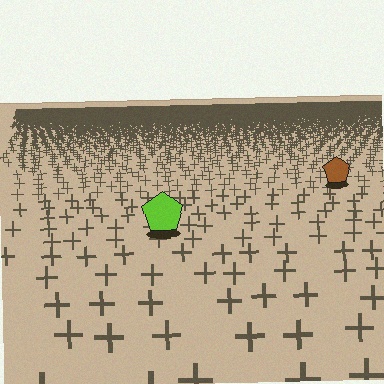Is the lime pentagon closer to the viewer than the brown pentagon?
Yes. The lime pentagon is closer — you can tell from the texture gradient: the ground texture is coarser near it.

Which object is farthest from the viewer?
The brown pentagon is farthest from the viewer. It appears smaller and the ground texture around it is denser.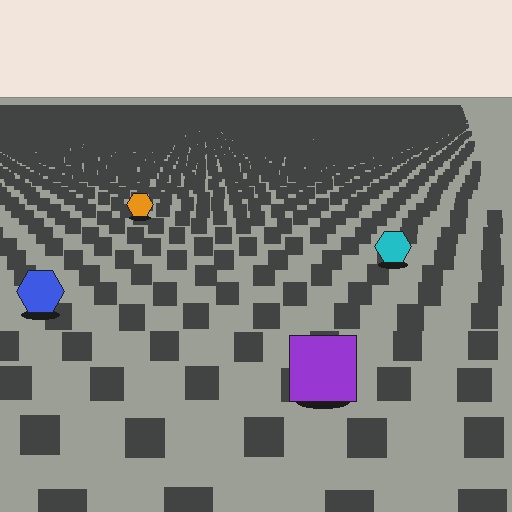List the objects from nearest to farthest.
From nearest to farthest: the purple square, the blue hexagon, the cyan hexagon, the orange hexagon.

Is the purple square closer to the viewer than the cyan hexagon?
Yes. The purple square is closer — you can tell from the texture gradient: the ground texture is coarser near it.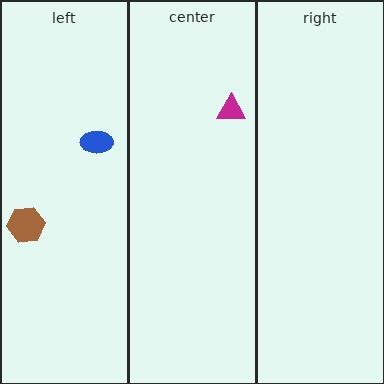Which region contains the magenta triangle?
The center region.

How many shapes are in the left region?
2.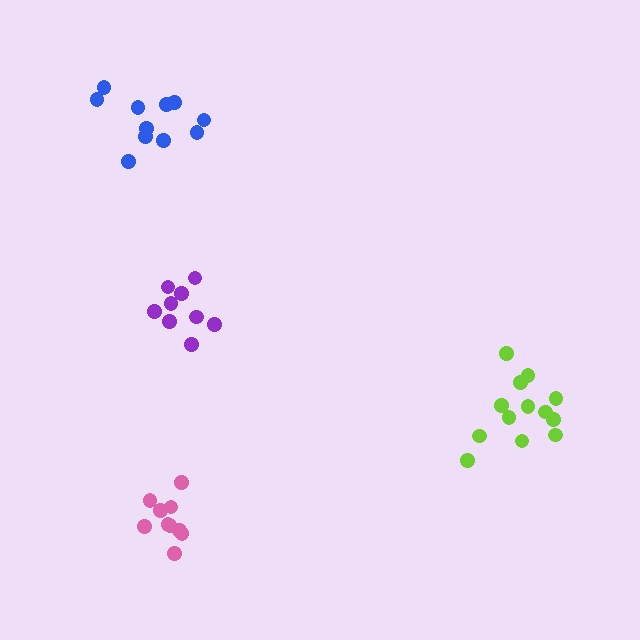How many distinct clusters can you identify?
There are 4 distinct clusters.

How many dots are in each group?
Group 1: 11 dots, Group 2: 9 dots, Group 3: 14 dots, Group 4: 10 dots (44 total).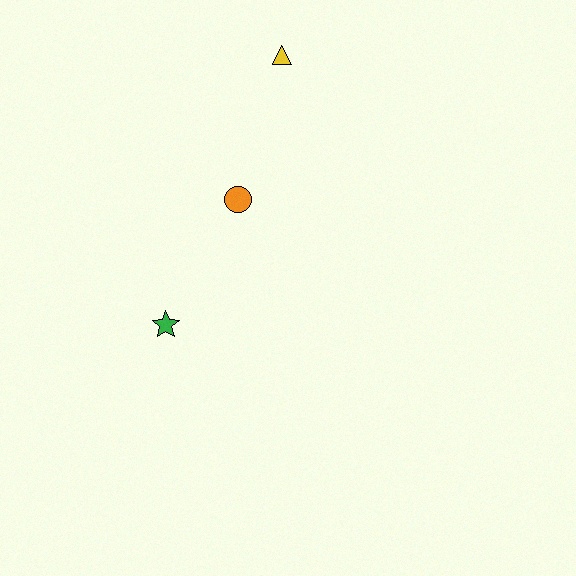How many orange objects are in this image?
There is 1 orange object.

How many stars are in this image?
There is 1 star.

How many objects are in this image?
There are 3 objects.